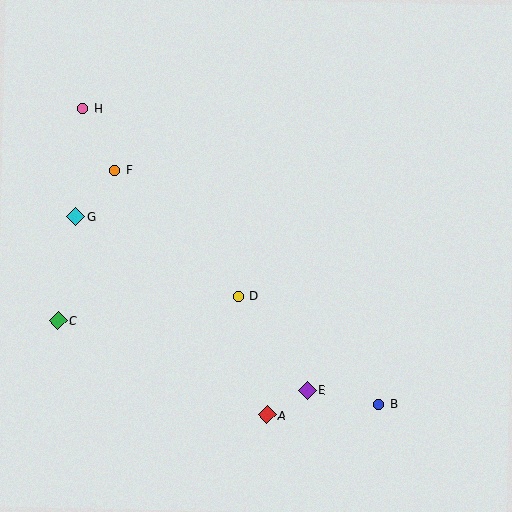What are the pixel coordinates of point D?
Point D is at (239, 296).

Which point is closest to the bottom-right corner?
Point B is closest to the bottom-right corner.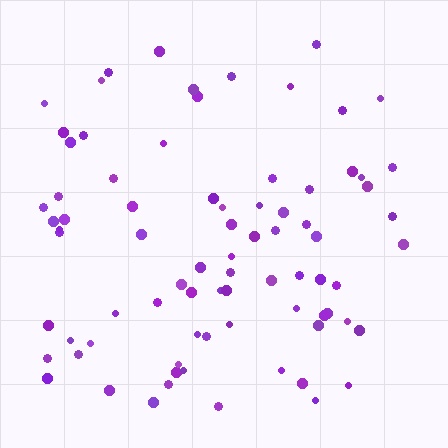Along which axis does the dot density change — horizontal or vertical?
Vertical.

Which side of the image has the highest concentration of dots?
The bottom.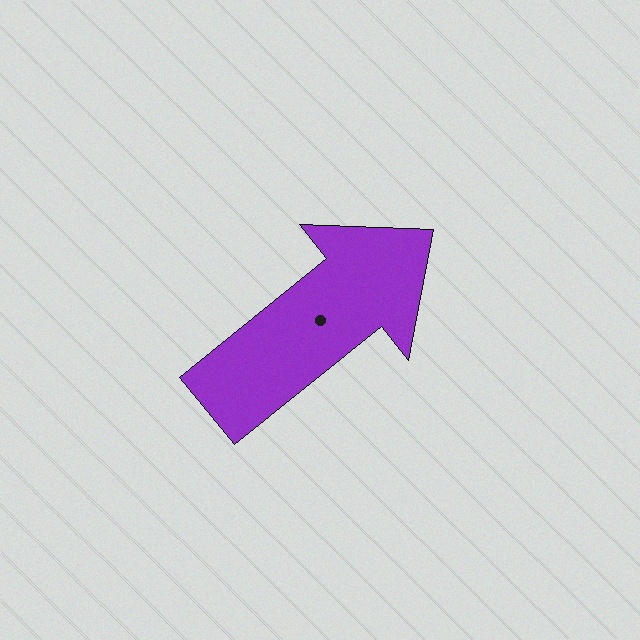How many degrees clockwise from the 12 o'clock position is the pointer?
Approximately 51 degrees.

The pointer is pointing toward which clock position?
Roughly 2 o'clock.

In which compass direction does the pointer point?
Northeast.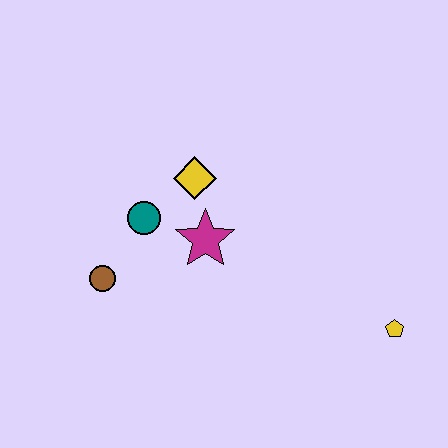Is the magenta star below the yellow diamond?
Yes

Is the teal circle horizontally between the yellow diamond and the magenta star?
No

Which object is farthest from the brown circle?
The yellow pentagon is farthest from the brown circle.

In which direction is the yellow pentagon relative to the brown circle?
The yellow pentagon is to the right of the brown circle.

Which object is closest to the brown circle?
The teal circle is closest to the brown circle.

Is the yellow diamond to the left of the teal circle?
No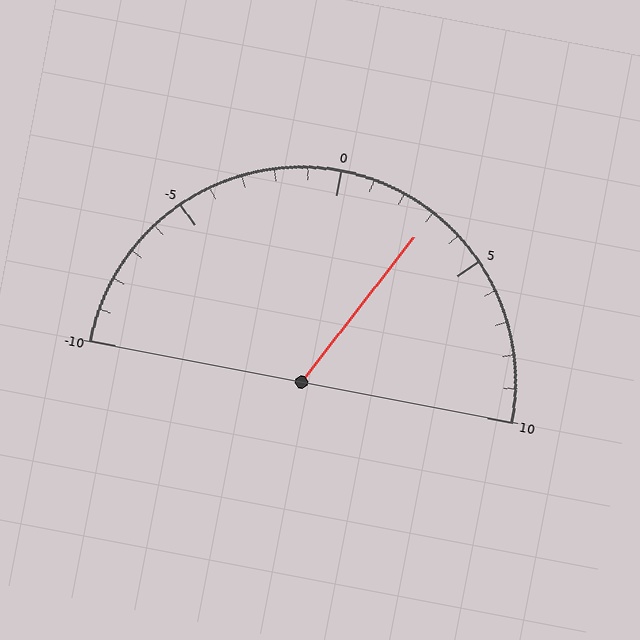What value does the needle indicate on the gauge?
The needle indicates approximately 3.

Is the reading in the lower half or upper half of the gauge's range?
The reading is in the upper half of the range (-10 to 10).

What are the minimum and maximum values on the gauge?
The gauge ranges from -10 to 10.